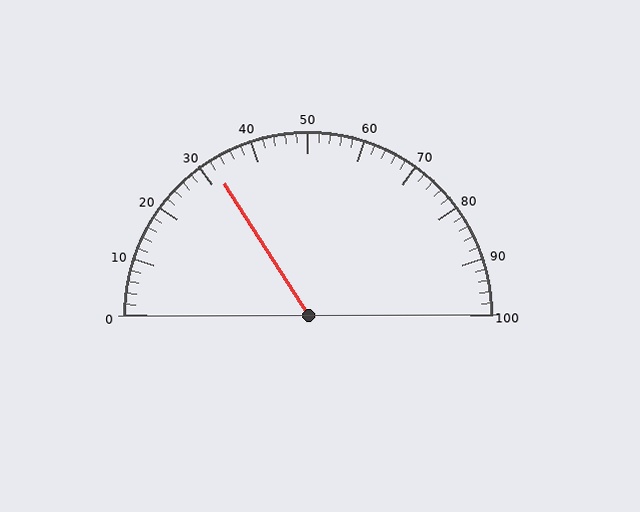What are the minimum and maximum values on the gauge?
The gauge ranges from 0 to 100.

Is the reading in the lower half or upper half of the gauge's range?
The reading is in the lower half of the range (0 to 100).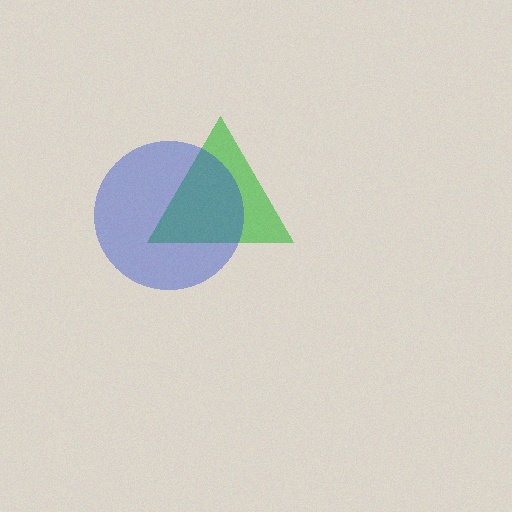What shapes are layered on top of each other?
The layered shapes are: a green triangle, a blue circle.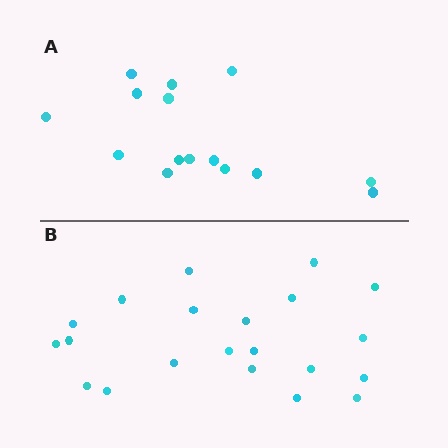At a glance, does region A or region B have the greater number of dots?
Region B (the bottom region) has more dots.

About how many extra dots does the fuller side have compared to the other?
Region B has about 6 more dots than region A.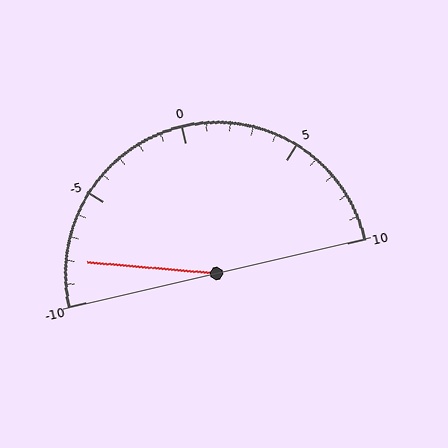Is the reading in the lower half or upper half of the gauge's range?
The reading is in the lower half of the range (-10 to 10).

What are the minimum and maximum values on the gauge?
The gauge ranges from -10 to 10.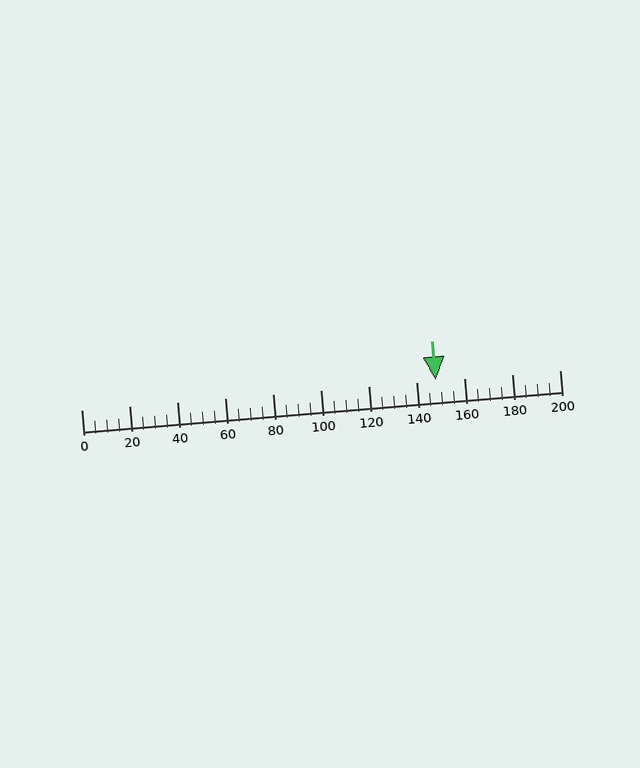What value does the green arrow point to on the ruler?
The green arrow points to approximately 148.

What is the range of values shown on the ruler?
The ruler shows values from 0 to 200.